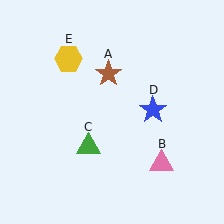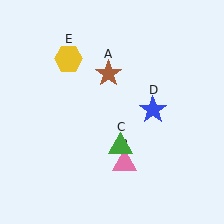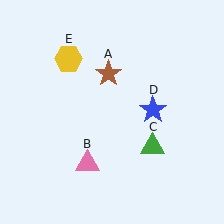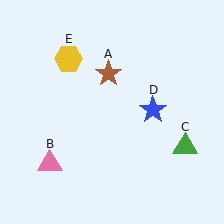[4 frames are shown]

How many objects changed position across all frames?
2 objects changed position: pink triangle (object B), green triangle (object C).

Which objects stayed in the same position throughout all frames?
Brown star (object A) and blue star (object D) and yellow hexagon (object E) remained stationary.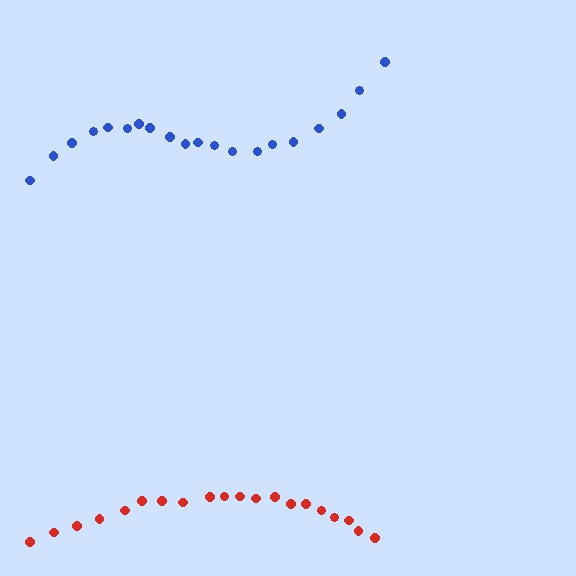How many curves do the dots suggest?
There are 2 distinct paths.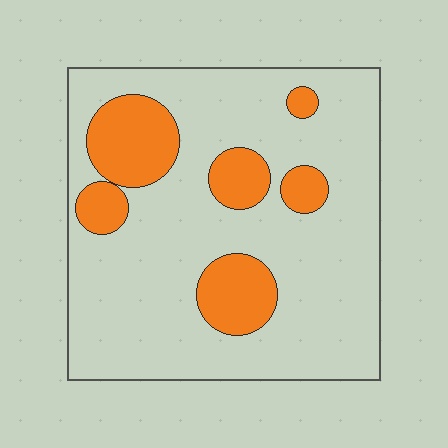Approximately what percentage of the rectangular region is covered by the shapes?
Approximately 20%.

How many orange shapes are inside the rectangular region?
6.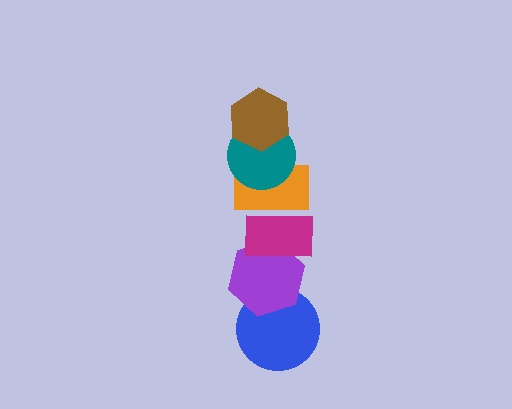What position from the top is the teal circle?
The teal circle is 2nd from the top.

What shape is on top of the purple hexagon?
The magenta rectangle is on top of the purple hexagon.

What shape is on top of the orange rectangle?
The teal circle is on top of the orange rectangle.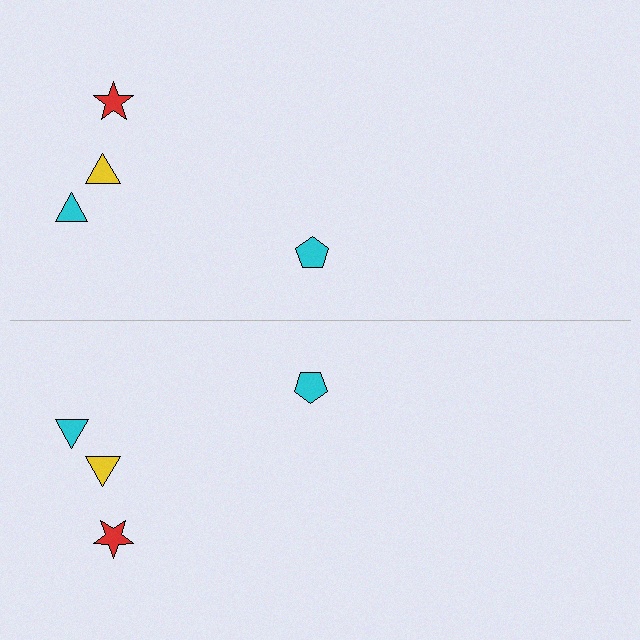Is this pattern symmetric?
Yes, this pattern has bilateral (reflection) symmetry.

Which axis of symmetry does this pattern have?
The pattern has a horizontal axis of symmetry running through the center of the image.